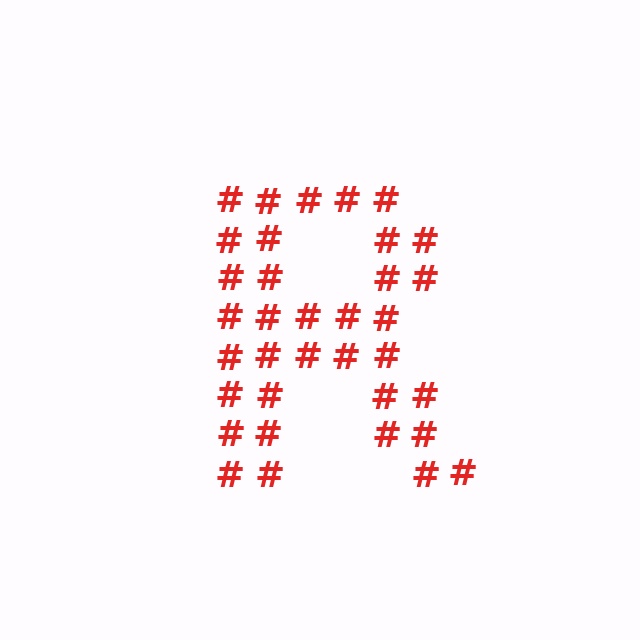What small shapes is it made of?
It is made of small hash symbols.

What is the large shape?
The large shape is the letter R.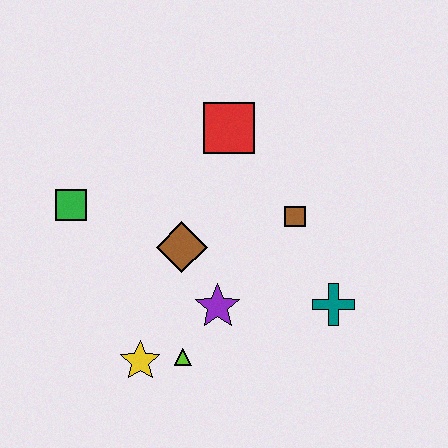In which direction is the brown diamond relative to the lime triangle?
The brown diamond is above the lime triangle.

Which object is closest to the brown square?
The teal cross is closest to the brown square.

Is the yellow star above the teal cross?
No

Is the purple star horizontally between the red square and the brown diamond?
Yes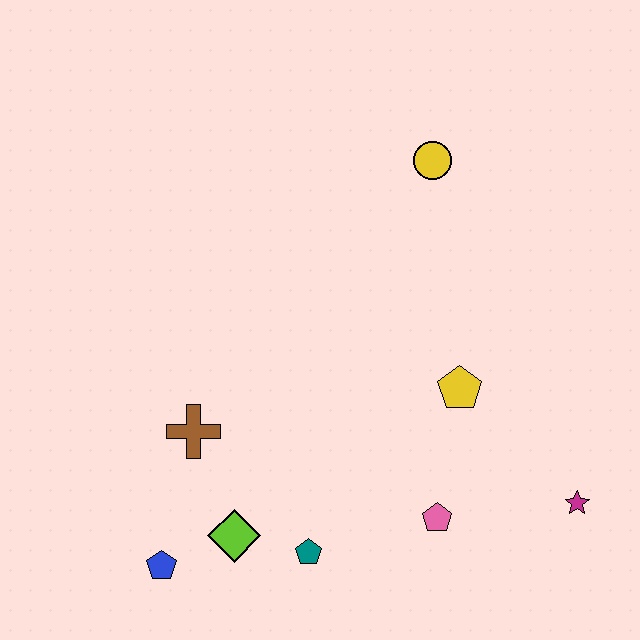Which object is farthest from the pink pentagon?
The yellow circle is farthest from the pink pentagon.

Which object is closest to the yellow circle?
The yellow pentagon is closest to the yellow circle.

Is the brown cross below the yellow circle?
Yes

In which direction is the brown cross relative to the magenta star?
The brown cross is to the left of the magenta star.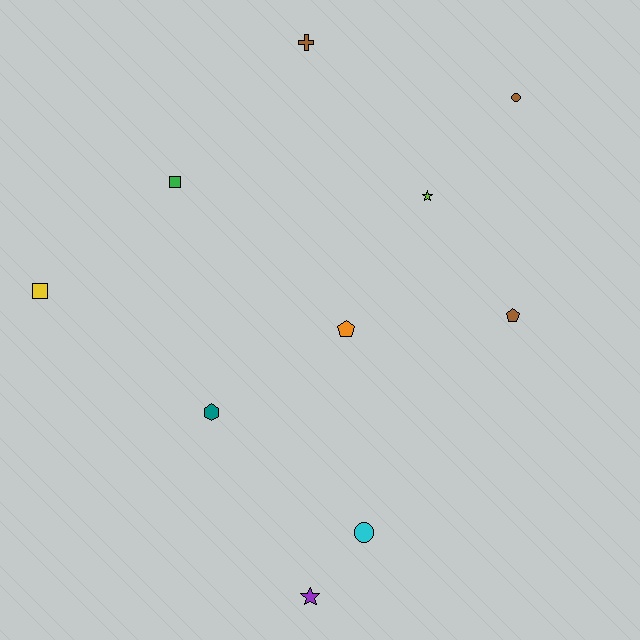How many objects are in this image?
There are 10 objects.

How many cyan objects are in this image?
There is 1 cyan object.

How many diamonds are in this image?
There are no diamonds.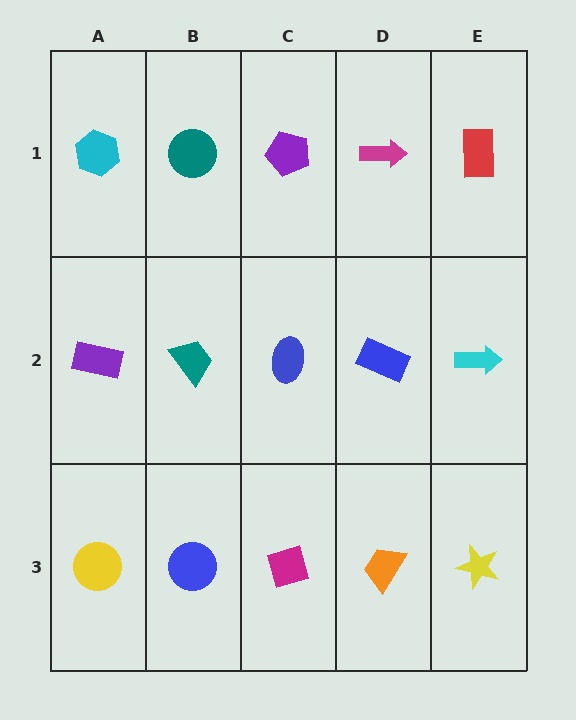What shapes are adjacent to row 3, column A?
A purple rectangle (row 2, column A), a blue circle (row 3, column B).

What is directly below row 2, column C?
A magenta diamond.